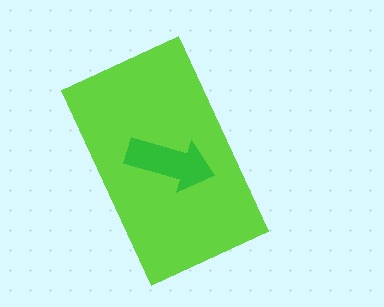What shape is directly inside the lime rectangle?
The green arrow.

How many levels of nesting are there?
2.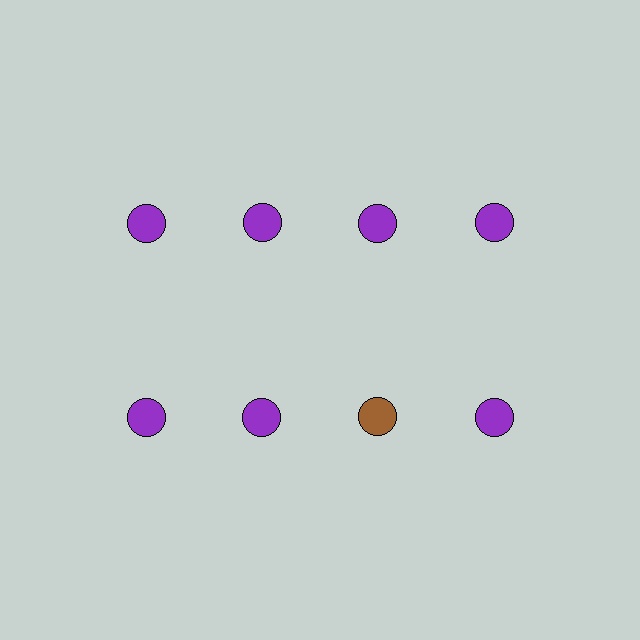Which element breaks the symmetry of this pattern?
The brown circle in the second row, center column breaks the symmetry. All other shapes are purple circles.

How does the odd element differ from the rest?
It has a different color: brown instead of purple.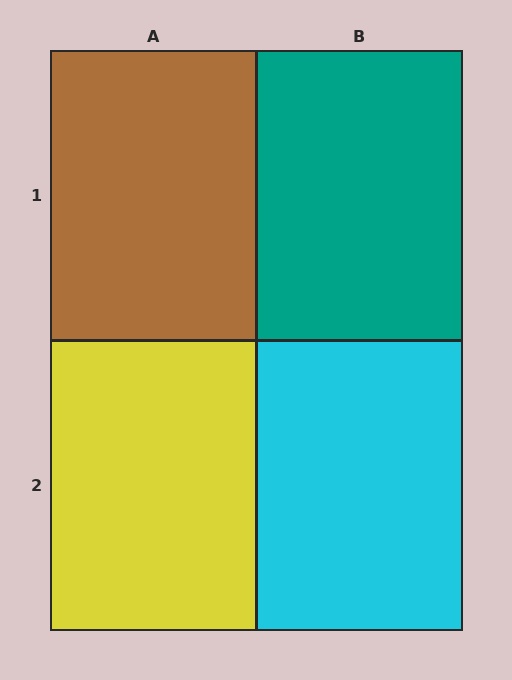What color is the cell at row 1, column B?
Teal.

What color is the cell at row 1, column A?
Brown.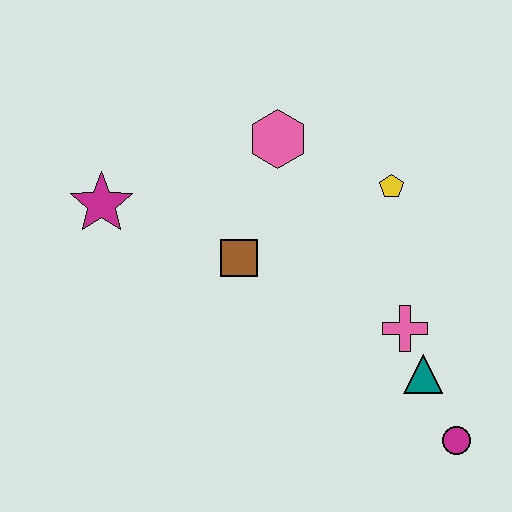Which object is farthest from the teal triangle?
The magenta star is farthest from the teal triangle.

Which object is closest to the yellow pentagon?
The pink hexagon is closest to the yellow pentagon.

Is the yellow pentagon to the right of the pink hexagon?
Yes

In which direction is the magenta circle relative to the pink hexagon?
The magenta circle is below the pink hexagon.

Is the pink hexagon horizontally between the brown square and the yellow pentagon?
Yes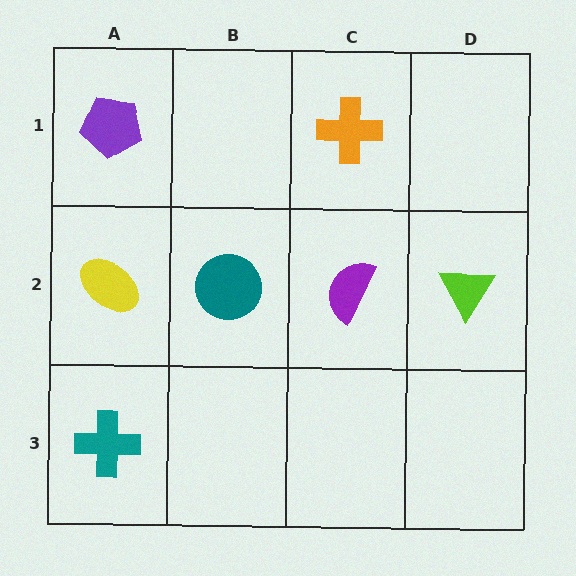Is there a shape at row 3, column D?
No, that cell is empty.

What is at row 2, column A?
A yellow ellipse.